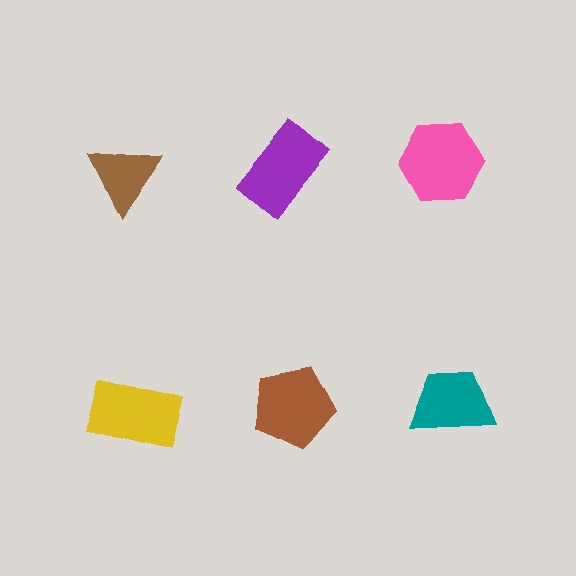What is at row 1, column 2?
A purple rectangle.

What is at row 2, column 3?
A teal trapezoid.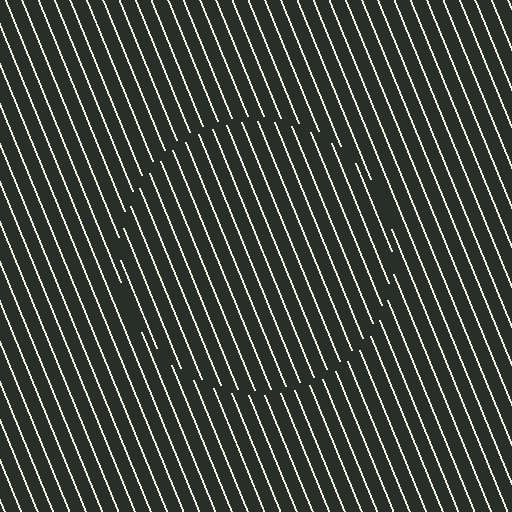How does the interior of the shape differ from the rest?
The interior of the shape contains the same grating, shifted by half a period — the contour is defined by the phase discontinuity where line-ends from the inner and outer gratings abut.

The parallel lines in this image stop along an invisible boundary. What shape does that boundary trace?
An illusory circle. The interior of the shape contains the same grating, shifted by half a period — the contour is defined by the phase discontinuity where line-ends from the inner and outer gratings abut.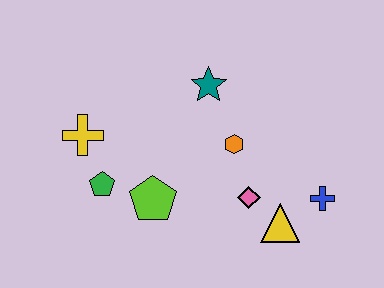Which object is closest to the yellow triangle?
The pink diamond is closest to the yellow triangle.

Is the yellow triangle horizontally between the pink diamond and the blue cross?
Yes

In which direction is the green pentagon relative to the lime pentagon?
The green pentagon is to the left of the lime pentagon.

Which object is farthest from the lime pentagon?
The blue cross is farthest from the lime pentagon.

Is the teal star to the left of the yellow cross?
No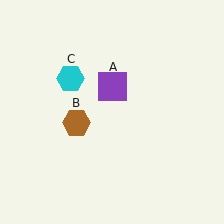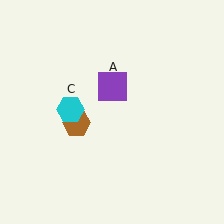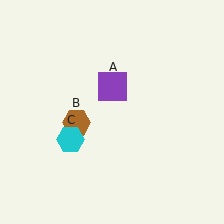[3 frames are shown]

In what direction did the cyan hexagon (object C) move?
The cyan hexagon (object C) moved down.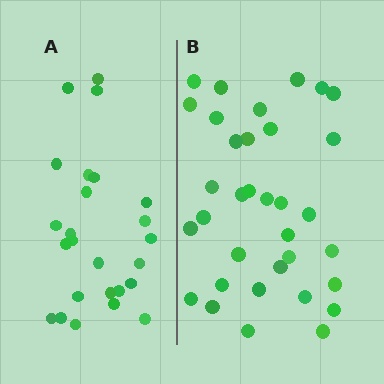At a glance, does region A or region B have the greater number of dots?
Region B (the right region) has more dots.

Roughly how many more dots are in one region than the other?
Region B has roughly 8 or so more dots than region A.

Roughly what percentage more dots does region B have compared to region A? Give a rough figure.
About 35% more.